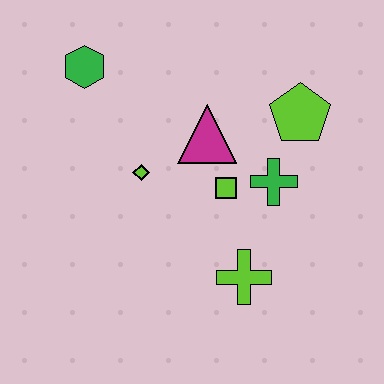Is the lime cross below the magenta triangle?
Yes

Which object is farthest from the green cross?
The green hexagon is farthest from the green cross.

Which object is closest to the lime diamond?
The magenta triangle is closest to the lime diamond.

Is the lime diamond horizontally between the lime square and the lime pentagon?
No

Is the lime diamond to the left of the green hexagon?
No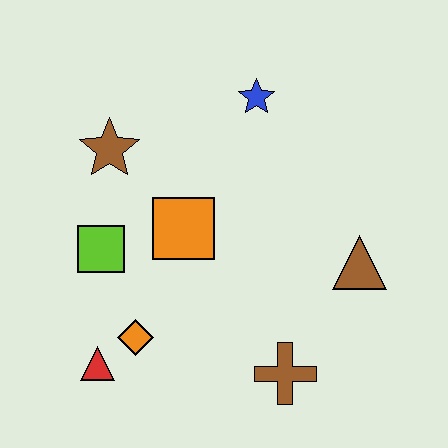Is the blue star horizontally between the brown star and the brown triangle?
Yes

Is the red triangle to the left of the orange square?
Yes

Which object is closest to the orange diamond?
The red triangle is closest to the orange diamond.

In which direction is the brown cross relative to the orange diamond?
The brown cross is to the right of the orange diamond.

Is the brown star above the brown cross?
Yes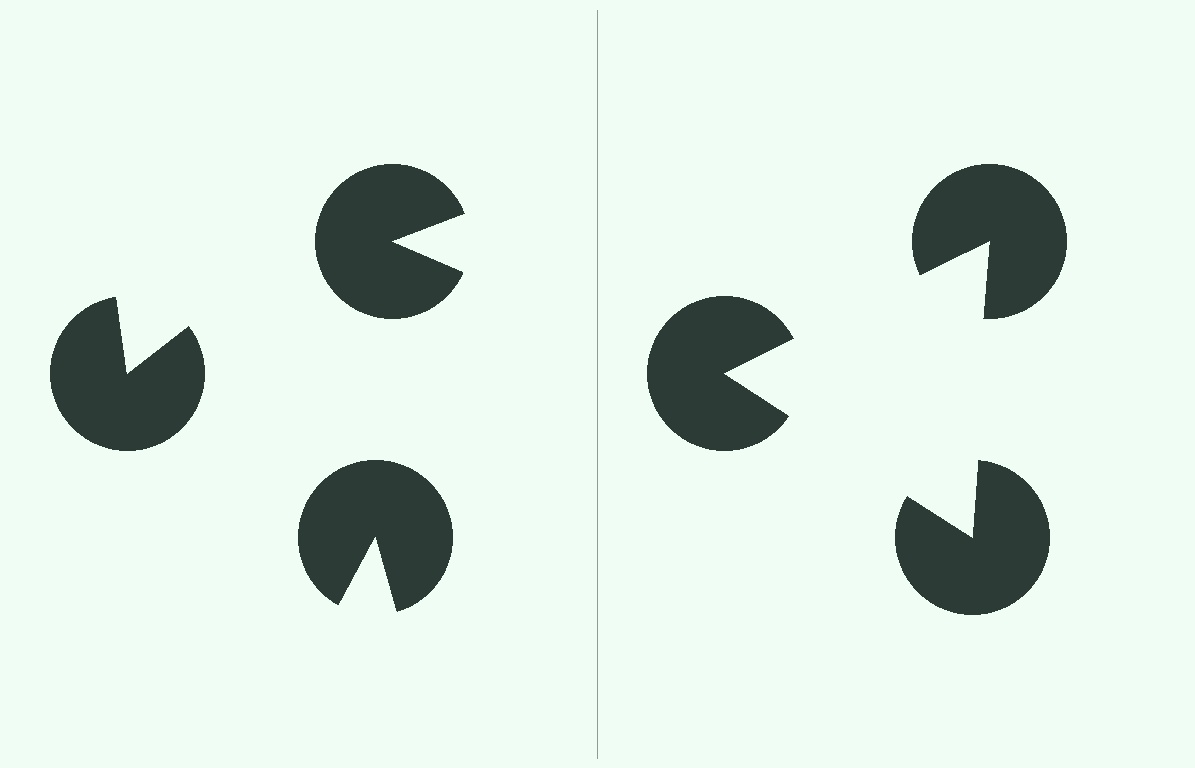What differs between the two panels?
The pac-man discs are positioned identically on both sides; only the wedge orientations differ. On the right they align to a triangle; on the left they are misaligned.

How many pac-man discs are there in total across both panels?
6 — 3 on each side.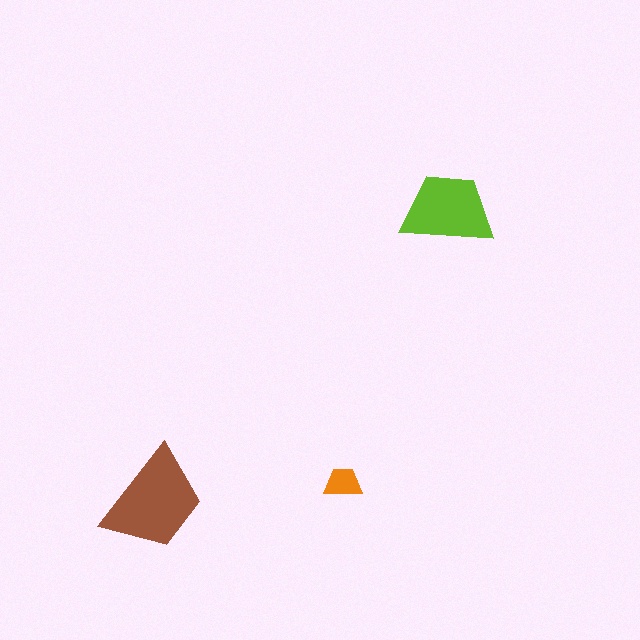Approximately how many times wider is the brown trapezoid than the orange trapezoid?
About 3 times wider.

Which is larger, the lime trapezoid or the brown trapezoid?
The brown one.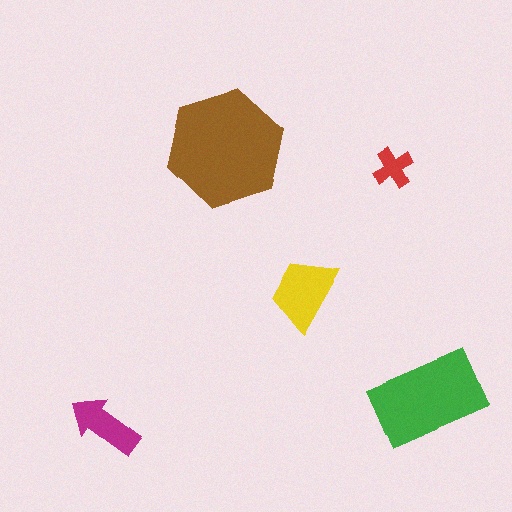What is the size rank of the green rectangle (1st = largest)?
2nd.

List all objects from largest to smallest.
The brown hexagon, the green rectangle, the yellow trapezoid, the magenta arrow, the red cross.